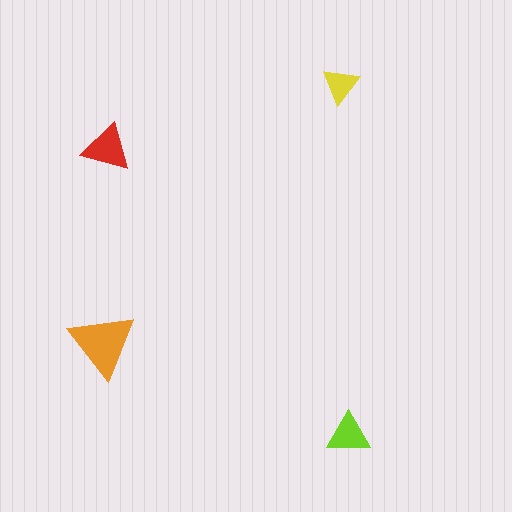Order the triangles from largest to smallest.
the orange one, the red one, the lime one, the yellow one.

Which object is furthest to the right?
The lime triangle is rightmost.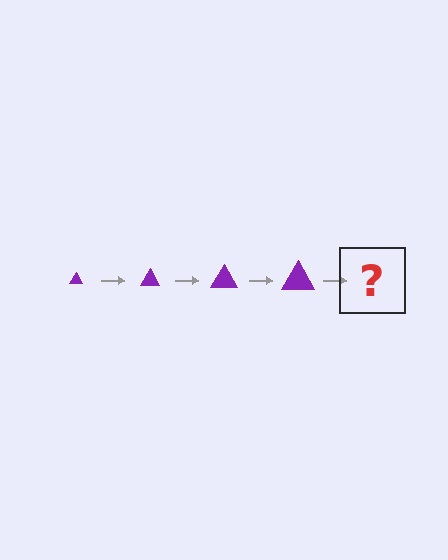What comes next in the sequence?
The next element should be a purple triangle, larger than the previous one.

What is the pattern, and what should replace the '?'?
The pattern is that the triangle gets progressively larger each step. The '?' should be a purple triangle, larger than the previous one.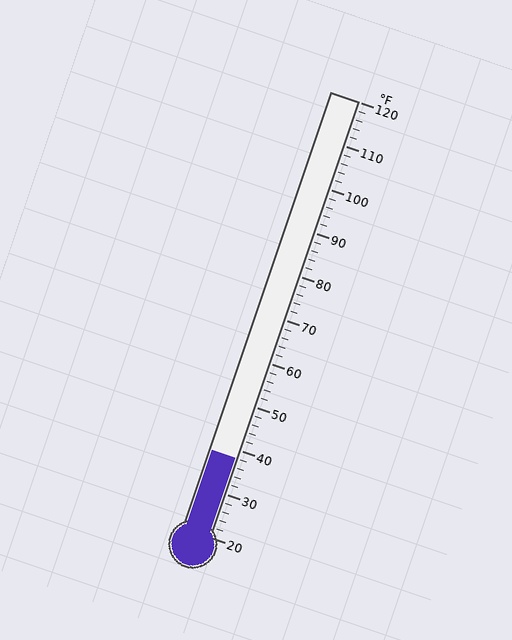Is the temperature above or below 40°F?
The temperature is below 40°F.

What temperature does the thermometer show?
The thermometer shows approximately 38°F.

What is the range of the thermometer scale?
The thermometer scale ranges from 20°F to 120°F.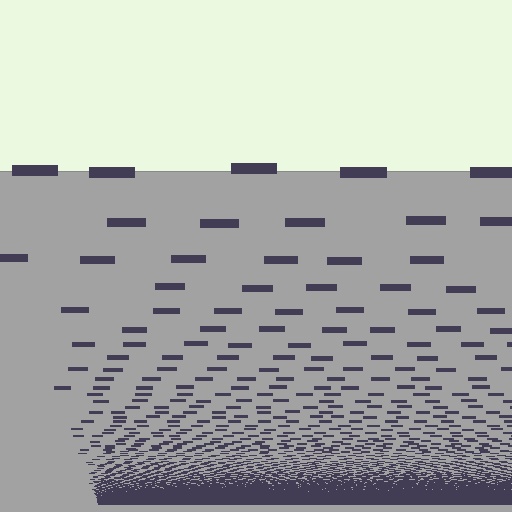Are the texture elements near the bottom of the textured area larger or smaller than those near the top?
Smaller. The gradient is inverted — elements near the bottom are smaller and denser.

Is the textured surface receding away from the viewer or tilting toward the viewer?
The surface appears to tilt toward the viewer. Texture elements get larger and sparser toward the top.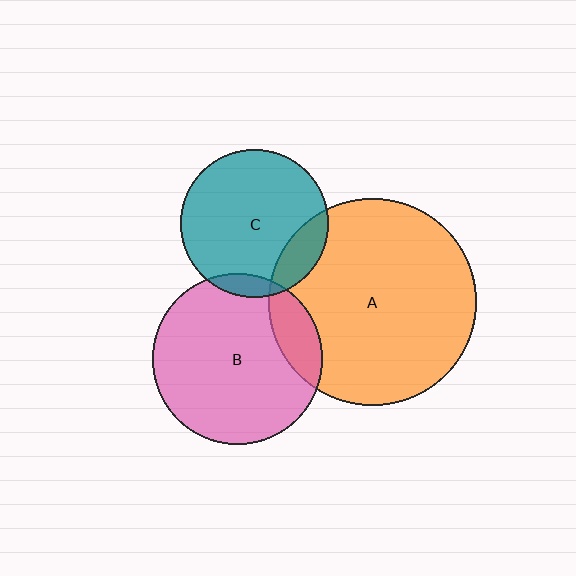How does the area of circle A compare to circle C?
Approximately 2.0 times.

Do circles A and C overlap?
Yes.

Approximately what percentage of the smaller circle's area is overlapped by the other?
Approximately 15%.